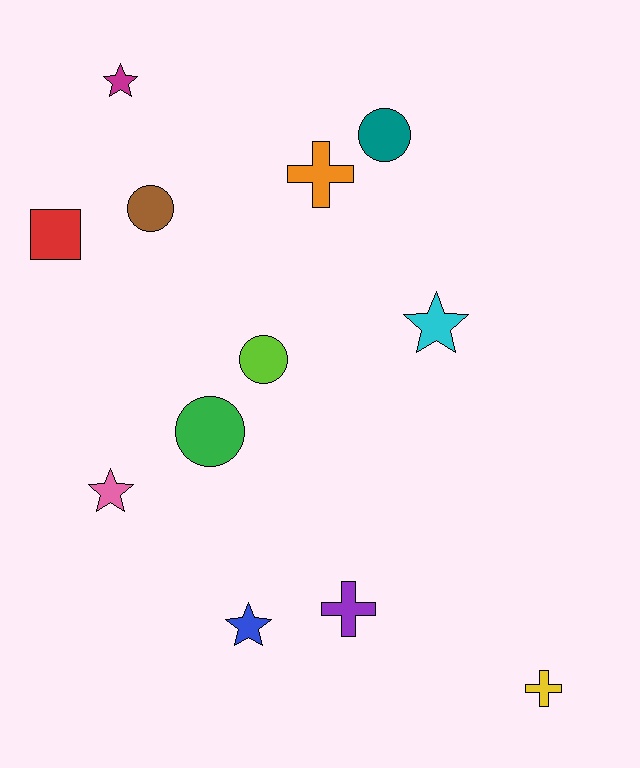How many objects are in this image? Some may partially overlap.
There are 12 objects.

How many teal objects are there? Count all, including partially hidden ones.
There is 1 teal object.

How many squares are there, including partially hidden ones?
There is 1 square.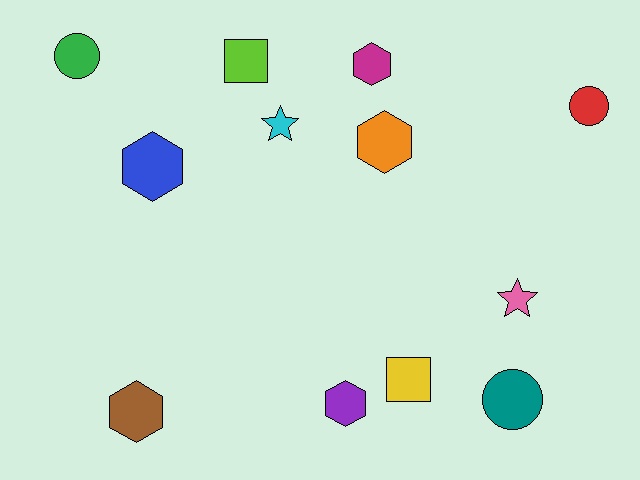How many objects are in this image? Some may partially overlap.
There are 12 objects.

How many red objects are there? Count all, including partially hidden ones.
There is 1 red object.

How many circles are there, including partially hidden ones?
There are 3 circles.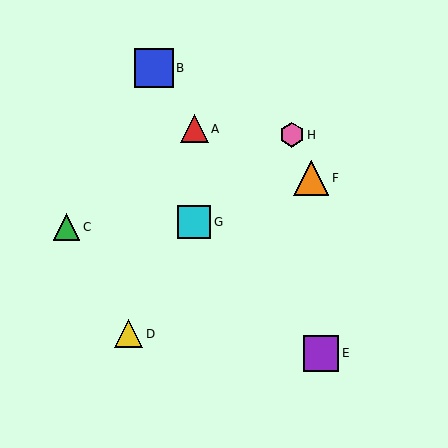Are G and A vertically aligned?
Yes, both are at x≈194.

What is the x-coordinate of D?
Object D is at x≈129.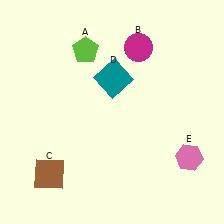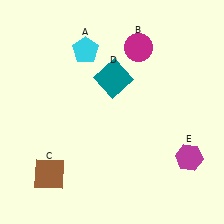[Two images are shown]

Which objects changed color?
A changed from lime to cyan. E changed from pink to magenta.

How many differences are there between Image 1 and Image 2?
There are 2 differences between the two images.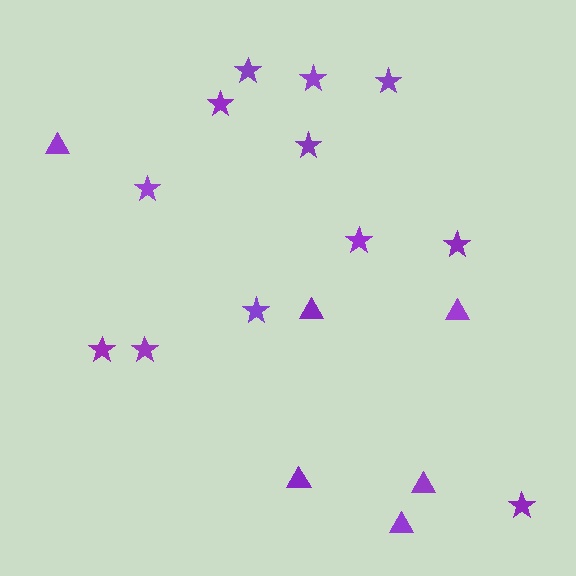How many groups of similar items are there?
There are 2 groups: one group of stars (12) and one group of triangles (6).